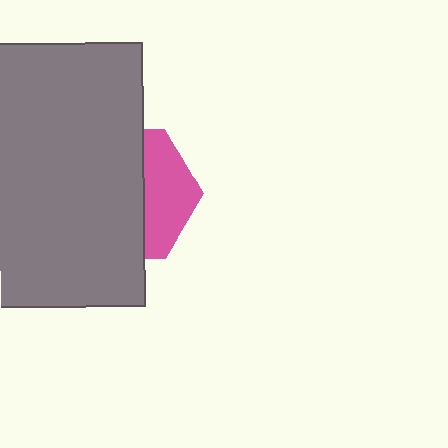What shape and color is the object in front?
The object in front is a gray rectangle.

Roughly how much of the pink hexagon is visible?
A small part of it is visible (roughly 35%).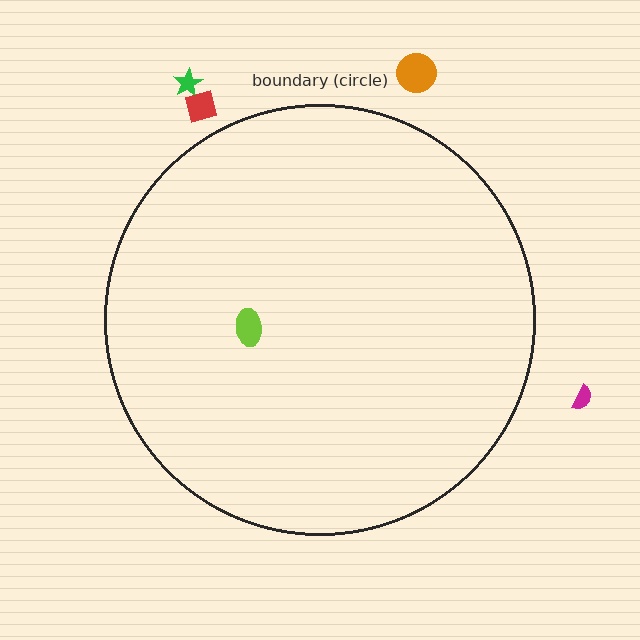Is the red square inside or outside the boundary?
Outside.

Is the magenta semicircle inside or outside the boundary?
Outside.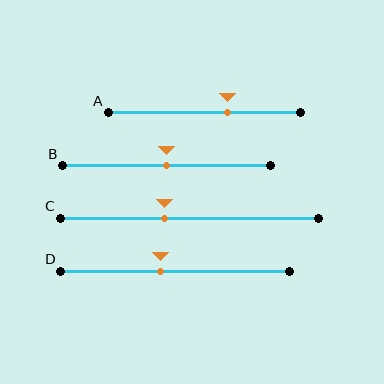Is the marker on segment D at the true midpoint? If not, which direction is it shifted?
No, the marker on segment D is shifted to the left by about 6% of the segment length.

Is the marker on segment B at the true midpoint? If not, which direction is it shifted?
Yes, the marker on segment B is at the true midpoint.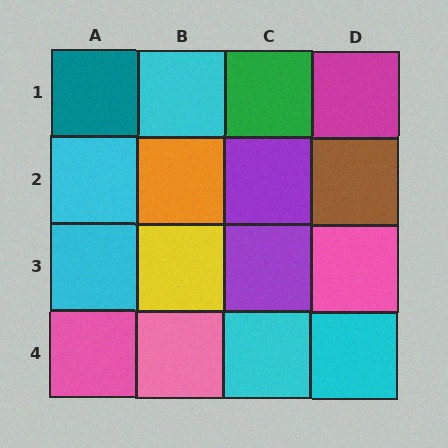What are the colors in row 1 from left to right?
Teal, cyan, green, magenta.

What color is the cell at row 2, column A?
Cyan.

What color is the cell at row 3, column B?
Yellow.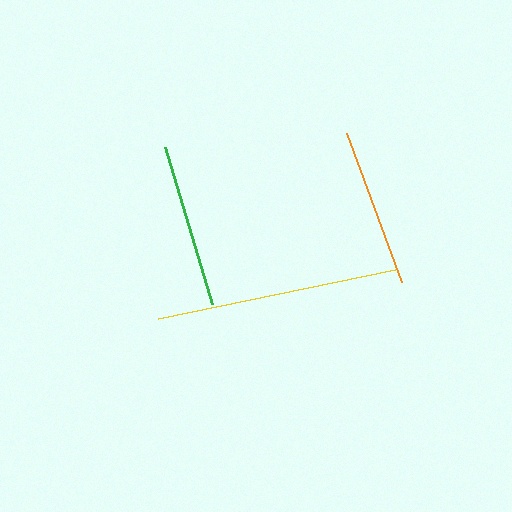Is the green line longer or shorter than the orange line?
The green line is longer than the orange line.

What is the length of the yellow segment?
The yellow segment is approximately 242 pixels long.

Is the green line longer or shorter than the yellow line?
The yellow line is longer than the green line.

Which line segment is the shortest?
The orange line is the shortest at approximately 159 pixels.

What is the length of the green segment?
The green segment is approximately 165 pixels long.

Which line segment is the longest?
The yellow line is the longest at approximately 242 pixels.